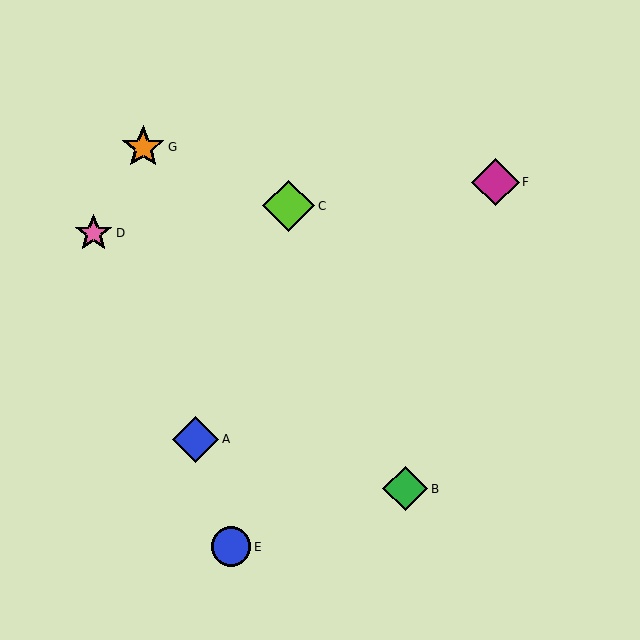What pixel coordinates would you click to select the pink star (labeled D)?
Click at (94, 233) to select the pink star D.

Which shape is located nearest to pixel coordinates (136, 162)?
The orange star (labeled G) at (143, 147) is nearest to that location.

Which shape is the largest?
The lime diamond (labeled C) is the largest.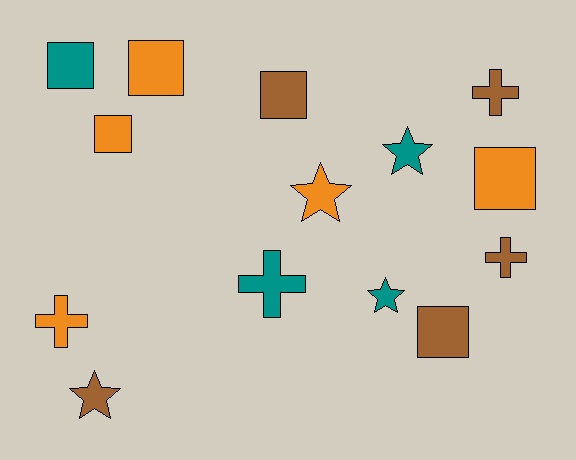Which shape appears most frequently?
Square, with 6 objects.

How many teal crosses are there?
There is 1 teal cross.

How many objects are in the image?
There are 14 objects.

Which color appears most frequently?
Orange, with 5 objects.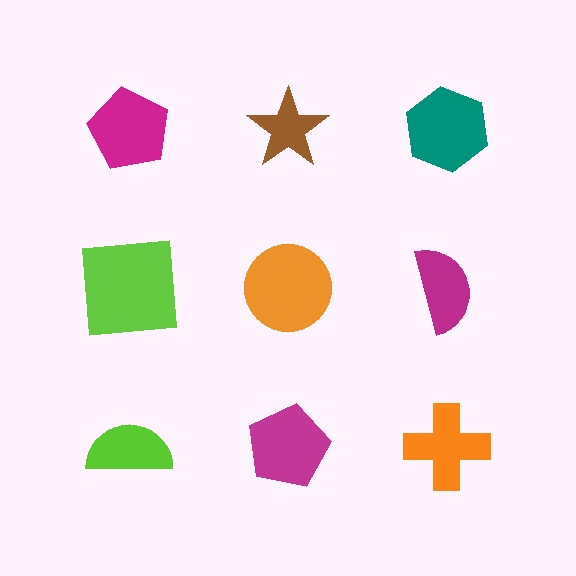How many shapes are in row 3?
3 shapes.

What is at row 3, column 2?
A magenta pentagon.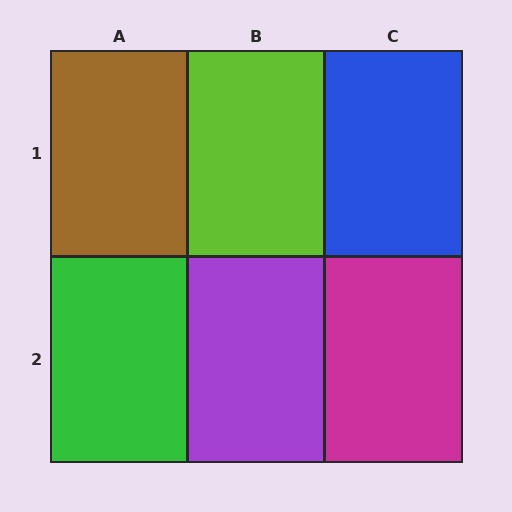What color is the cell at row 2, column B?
Purple.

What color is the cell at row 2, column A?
Green.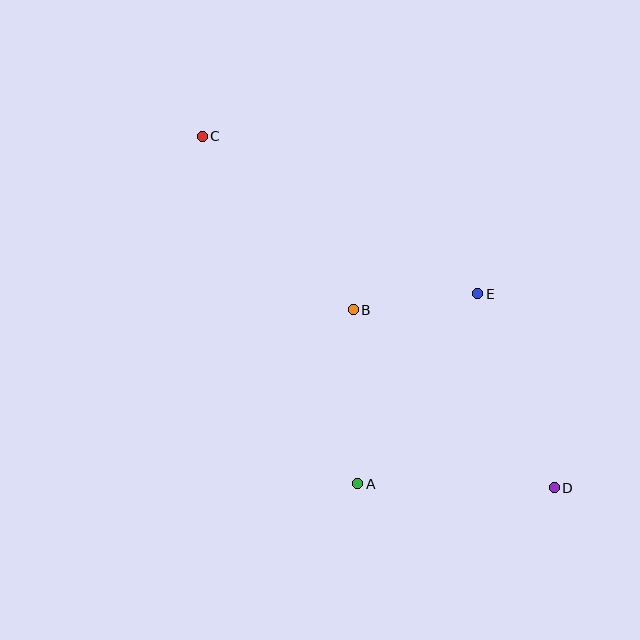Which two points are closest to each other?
Points B and E are closest to each other.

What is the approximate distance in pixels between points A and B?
The distance between A and B is approximately 174 pixels.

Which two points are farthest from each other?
Points C and D are farthest from each other.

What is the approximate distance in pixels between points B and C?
The distance between B and C is approximately 230 pixels.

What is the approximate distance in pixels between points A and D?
The distance between A and D is approximately 197 pixels.